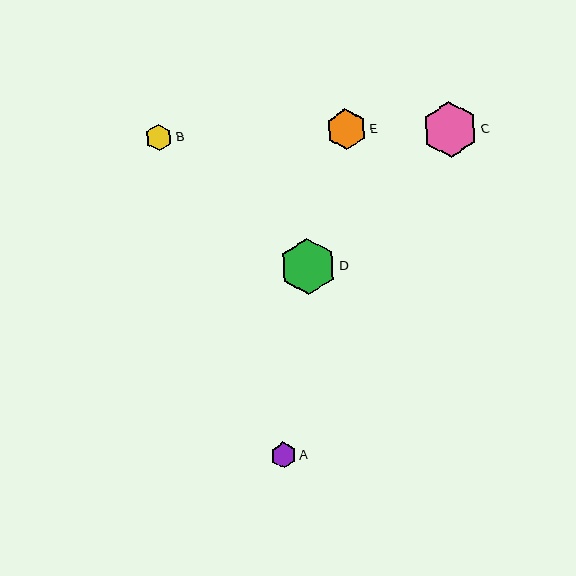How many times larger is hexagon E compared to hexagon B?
Hexagon E is approximately 1.5 times the size of hexagon B.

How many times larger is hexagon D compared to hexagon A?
Hexagon D is approximately 2.2 times the size of hexagon A.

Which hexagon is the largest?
Hexagon D is the largest with a size of approximately 57 pixels.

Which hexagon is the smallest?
Hexagon A is the smallest with a size of approximately 26 pixels.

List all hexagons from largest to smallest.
From largest to smallest: D, C, E, B, A.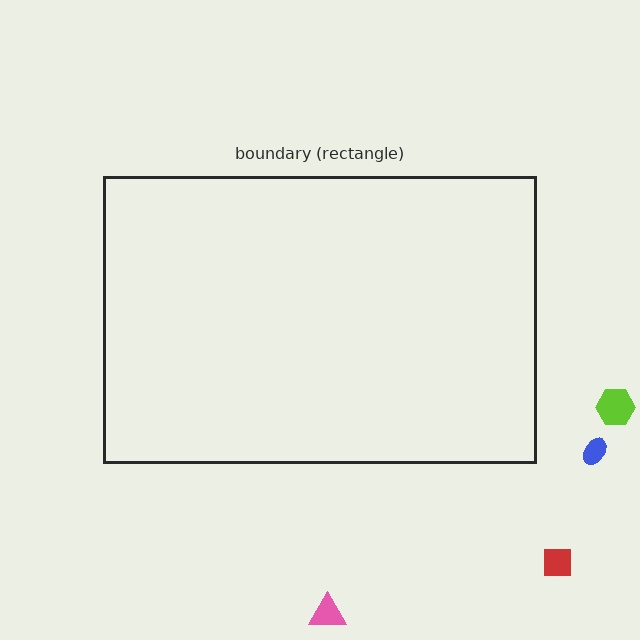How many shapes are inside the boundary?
0 inside, 4 outside.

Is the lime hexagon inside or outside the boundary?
Outside.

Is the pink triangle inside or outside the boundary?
Outside.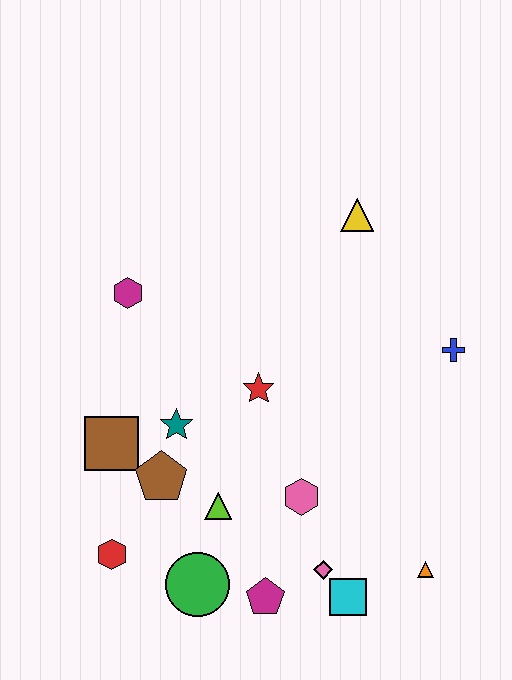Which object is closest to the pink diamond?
The cyan square is closest to the pink diamond.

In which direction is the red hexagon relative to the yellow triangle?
The red hexagon is below the yellow triangle.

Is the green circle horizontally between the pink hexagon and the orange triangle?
No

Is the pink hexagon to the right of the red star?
Yes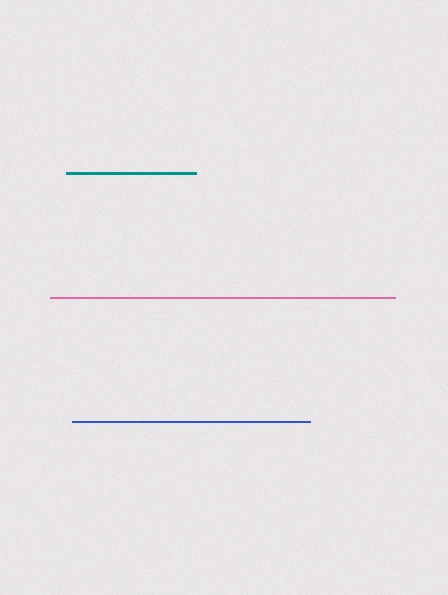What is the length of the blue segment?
The blue segment is approximately 237 pixels long.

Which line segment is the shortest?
The teal line is the shortest at approximately 130 pixels.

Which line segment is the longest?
The pink line is the longest at approximately 345 pixels.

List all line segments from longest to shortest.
From longest to shortest: pink, blue, teal.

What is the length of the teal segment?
The teal segment is approximately 130 pixels long.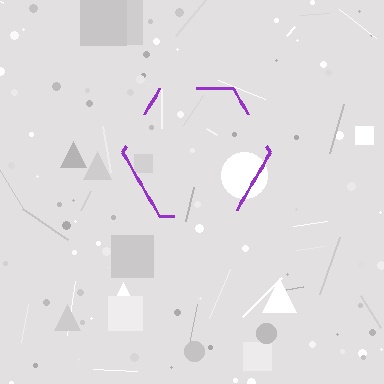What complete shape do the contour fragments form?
The contour fragments form a hexagon.